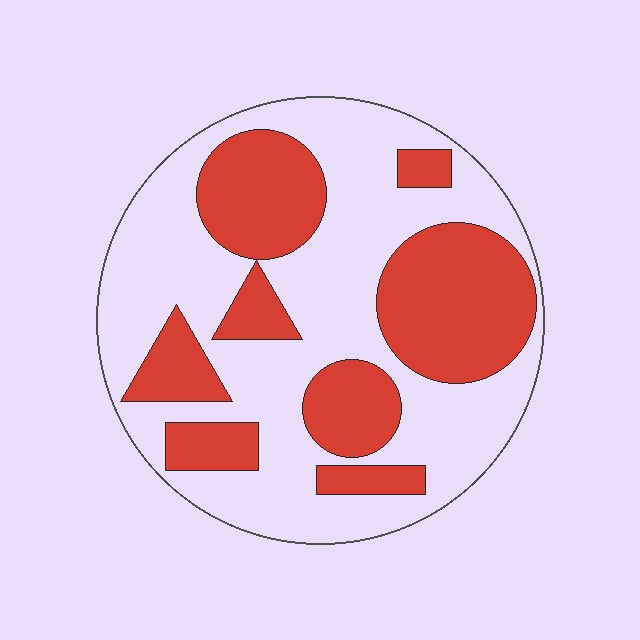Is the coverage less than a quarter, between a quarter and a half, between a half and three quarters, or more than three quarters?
Between a quarter and a half.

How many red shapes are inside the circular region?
8.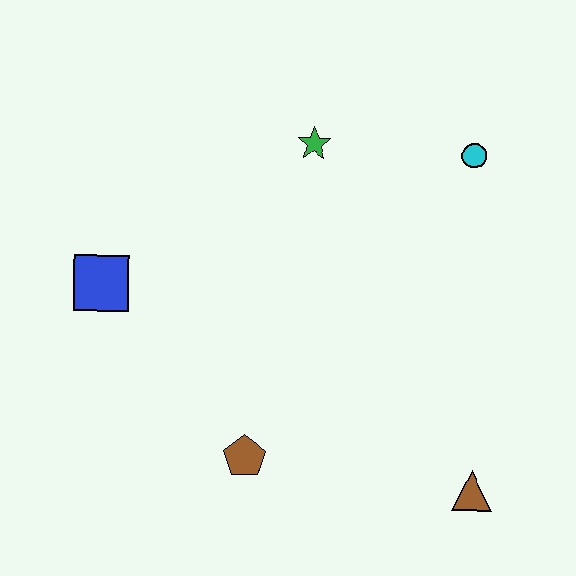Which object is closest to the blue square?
The brown pentagon is closest to the blue square.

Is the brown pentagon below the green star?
Yes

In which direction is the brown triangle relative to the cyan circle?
The brown triangle is below the cyan circle.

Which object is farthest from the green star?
The brown triangle is farthest from the green star.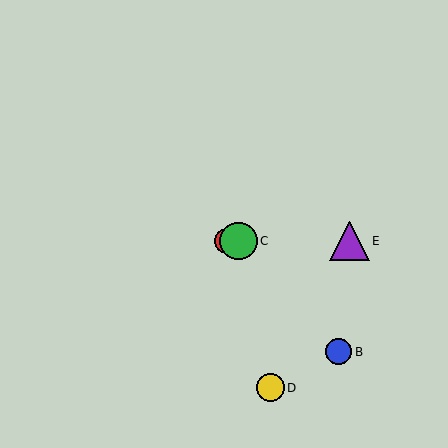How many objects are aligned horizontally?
3 objects (A, C, E) are aligned horizontally.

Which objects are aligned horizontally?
Objects A, C, E are aligned horizontally.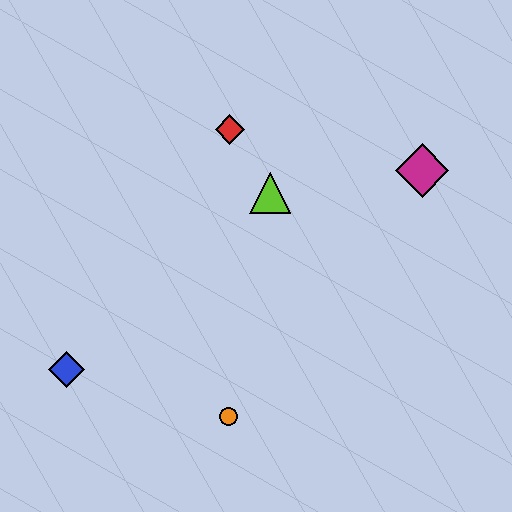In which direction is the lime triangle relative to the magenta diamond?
The lime triangle is to the left of the magenta diamond.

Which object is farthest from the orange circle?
The magenta diamond is farthest from the orange circle.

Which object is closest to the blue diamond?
The orange circle is closest to the blue diamond.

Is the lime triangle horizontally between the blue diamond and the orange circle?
No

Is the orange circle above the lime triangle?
No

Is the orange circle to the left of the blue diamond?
No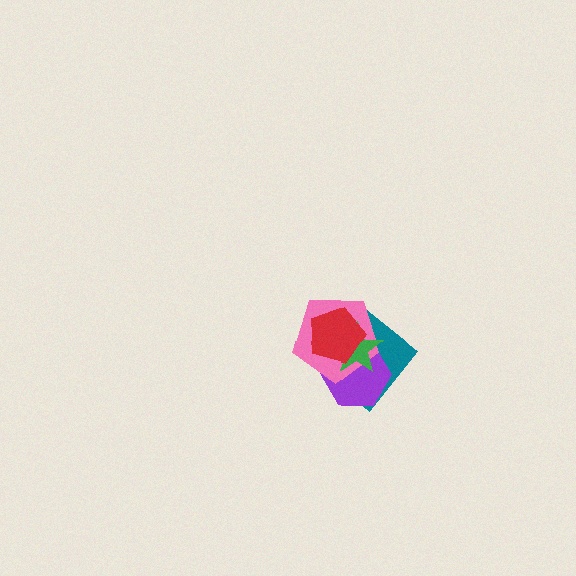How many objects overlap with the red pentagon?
4 objects overlap with the red pentagon.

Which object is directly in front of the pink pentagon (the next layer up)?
The green star is directly in front of the pink pentagon.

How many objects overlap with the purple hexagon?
4 objects overlap with the purple hexagon.